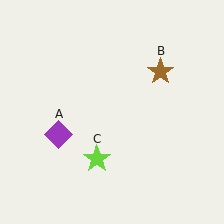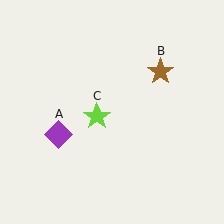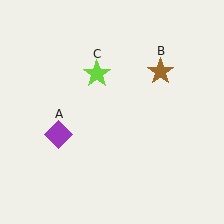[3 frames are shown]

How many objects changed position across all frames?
1 object changed position: lime star (object C).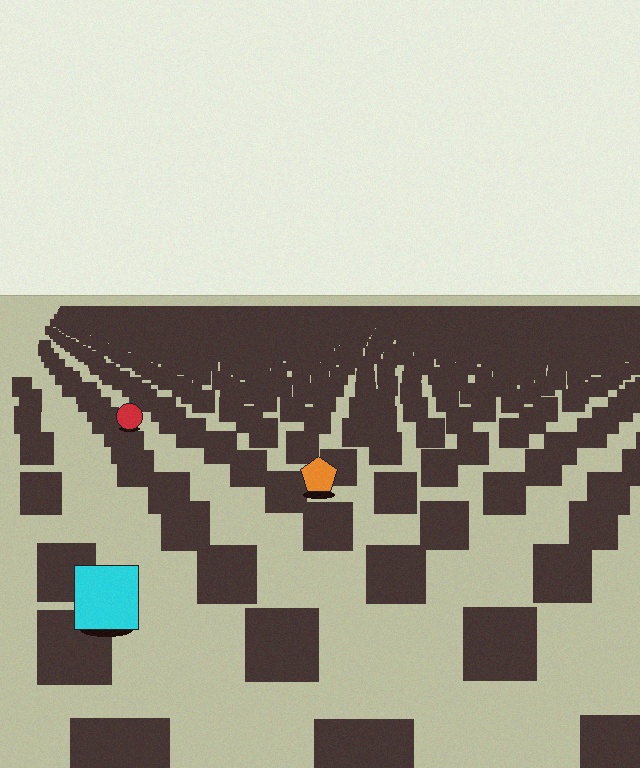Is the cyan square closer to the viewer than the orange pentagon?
Yes. The cyan square is closer — you can tell from the texture gradient: the ground texture is coarser near it.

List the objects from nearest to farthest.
From nearest to farthest: the cyan square, the orange pentagon, the red circle.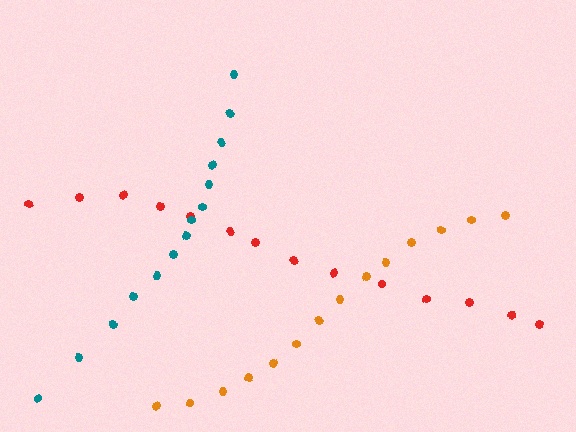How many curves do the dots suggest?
There are 3 distinct paths.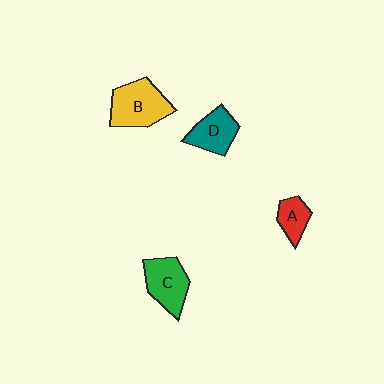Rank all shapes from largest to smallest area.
From largest to smallest: B (yellow), C (green), D (teal), A (red).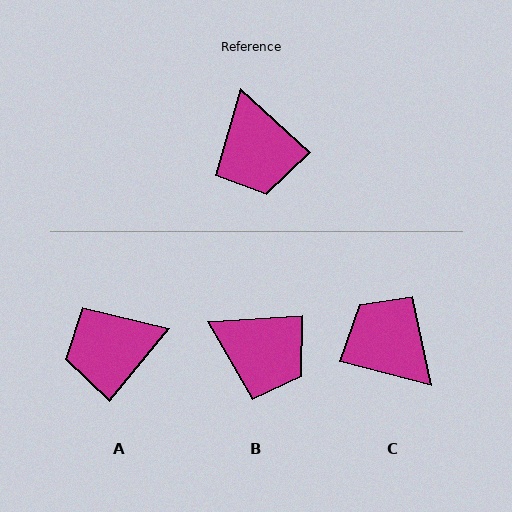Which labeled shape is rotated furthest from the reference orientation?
C, about 152 degrees away.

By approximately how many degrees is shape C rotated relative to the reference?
Approximately 152 degrees clockwise.